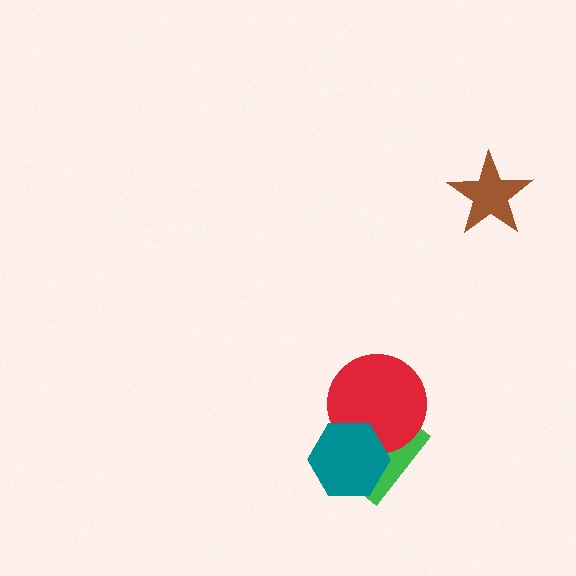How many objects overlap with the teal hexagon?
2 objects overlap with the teal hexagon.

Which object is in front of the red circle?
The teal hexagon is in front of the red circle.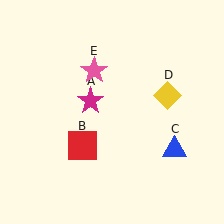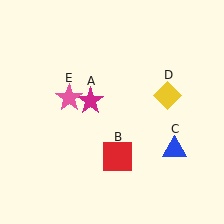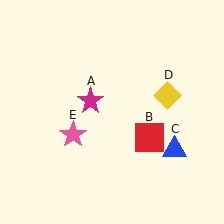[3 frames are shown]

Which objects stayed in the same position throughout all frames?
Magenta star (object A) and blue triangle (object C) and yellow diamond (object D) remained stationary.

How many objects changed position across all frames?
2 objects changed position: red square (object B), pink star (object E).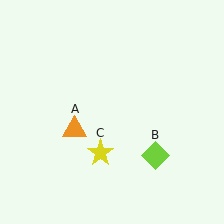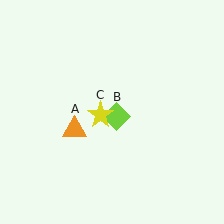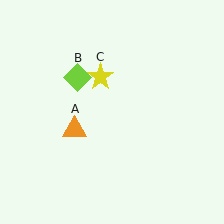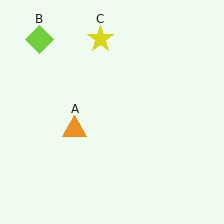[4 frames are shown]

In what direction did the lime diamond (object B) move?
The lime diamond (object B) moved up and to the left.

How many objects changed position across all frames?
2 objects changed position: lime diamond (object B), yellow star (object C).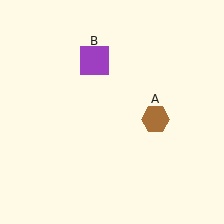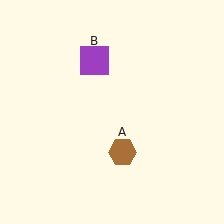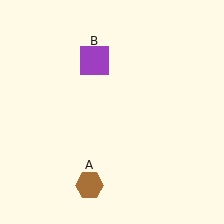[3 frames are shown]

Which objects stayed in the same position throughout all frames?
Purple square (object B) remained stationary.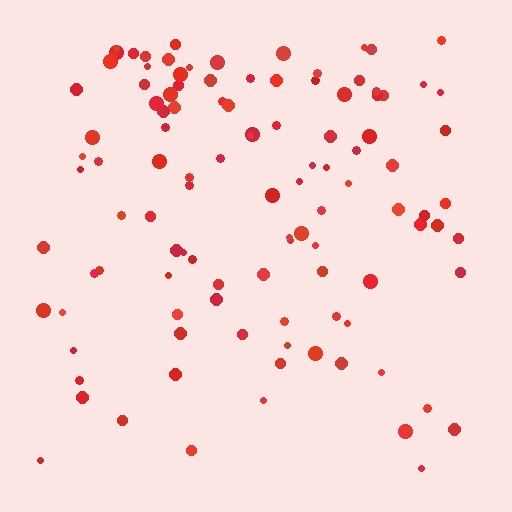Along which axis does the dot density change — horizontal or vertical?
Vertical.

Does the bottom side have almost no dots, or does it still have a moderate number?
Still a moderate number, just noticeably fewer than the top.